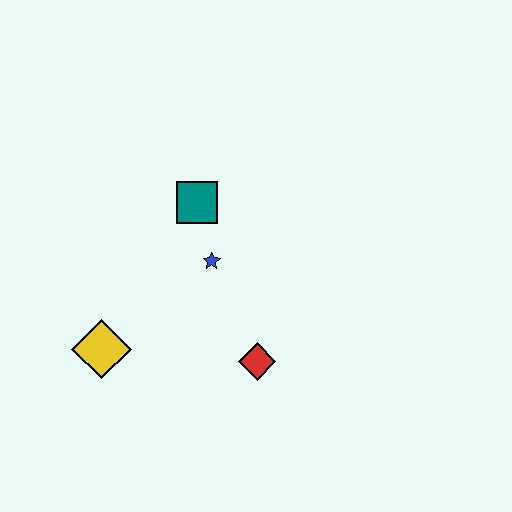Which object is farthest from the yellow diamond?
The teal square is farthest from the yellow diamond.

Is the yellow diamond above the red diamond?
Yes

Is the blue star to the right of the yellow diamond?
Yes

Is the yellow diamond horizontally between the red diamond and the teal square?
No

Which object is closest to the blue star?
The teal square is closest to the blue star.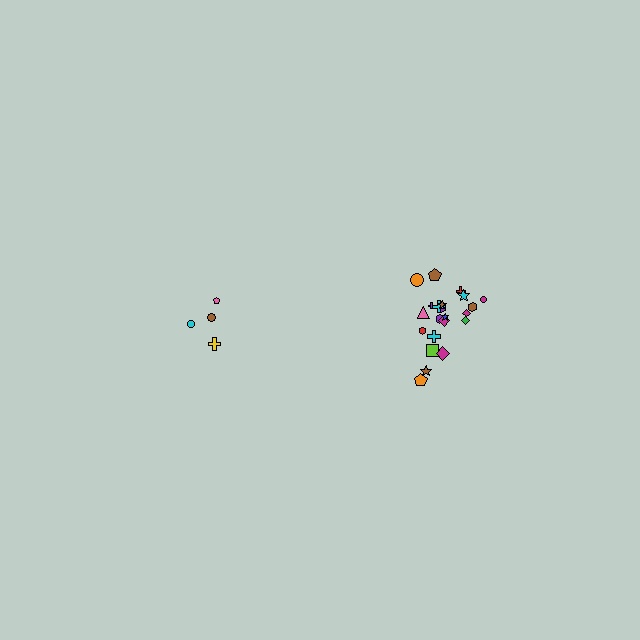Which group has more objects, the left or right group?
The right group.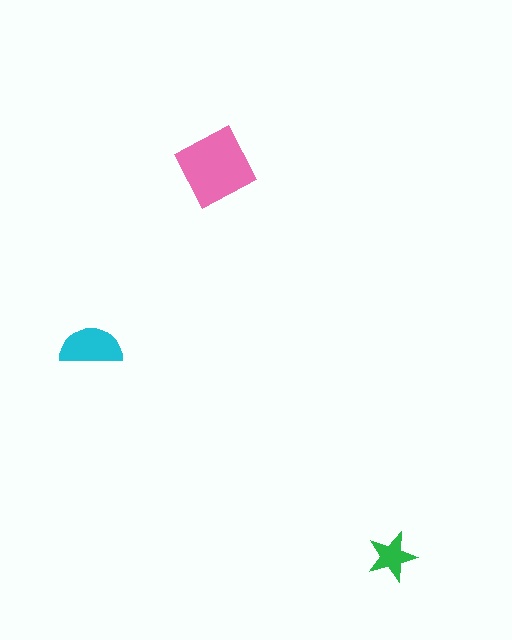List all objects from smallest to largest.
The green star, the cyan semicircle, the pink diamond.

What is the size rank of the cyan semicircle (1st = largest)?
2nd.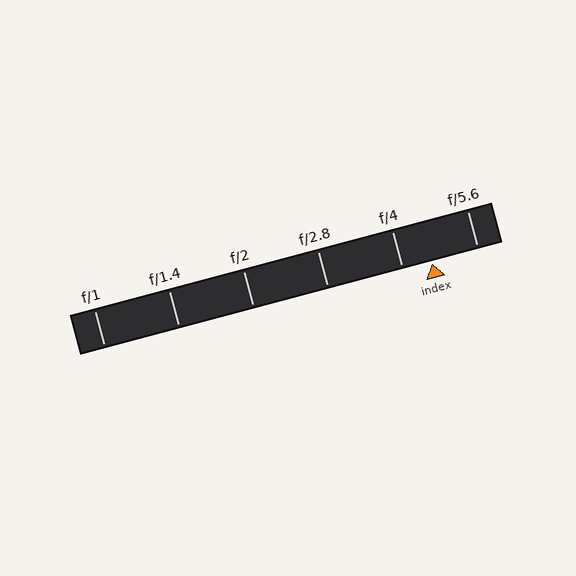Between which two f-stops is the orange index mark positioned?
The index mark is between f/4 and f/5.6.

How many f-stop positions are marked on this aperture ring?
There are 6 f-stop positions marked.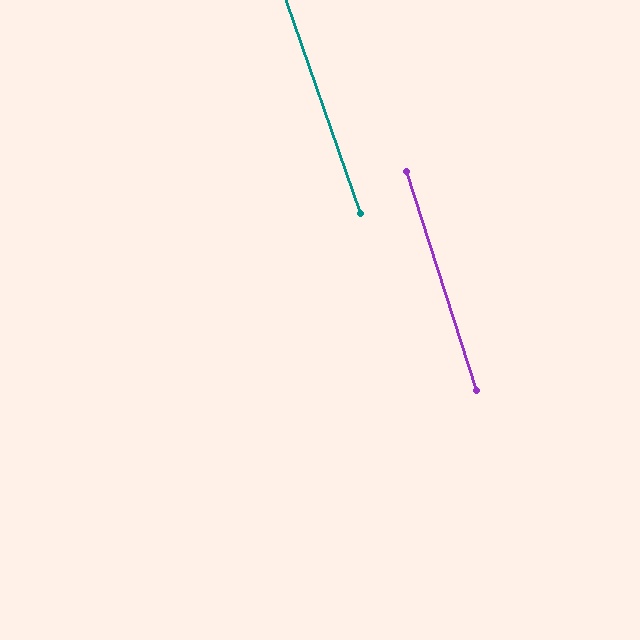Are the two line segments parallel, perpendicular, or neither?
Parallel — their directions differ by only 1.3°.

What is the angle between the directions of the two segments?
Approximately 1 degree.